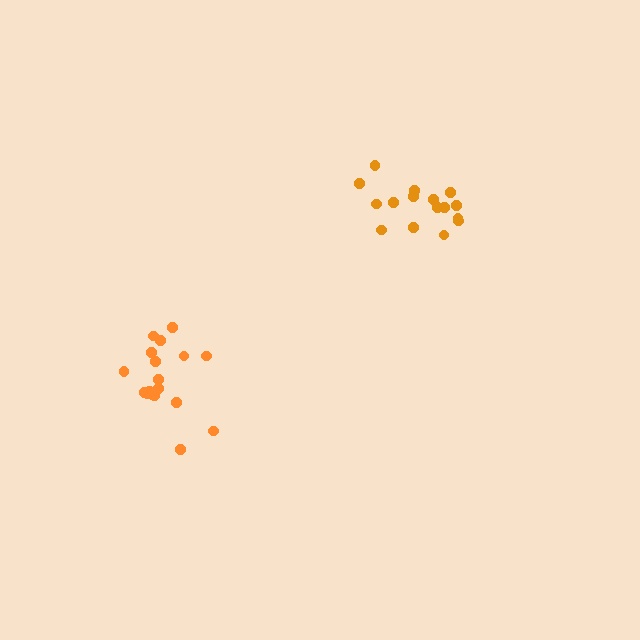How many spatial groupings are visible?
There are 2 spatial groupings.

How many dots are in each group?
Group 1: 18 dots, Group 2: 16 dots (34 total).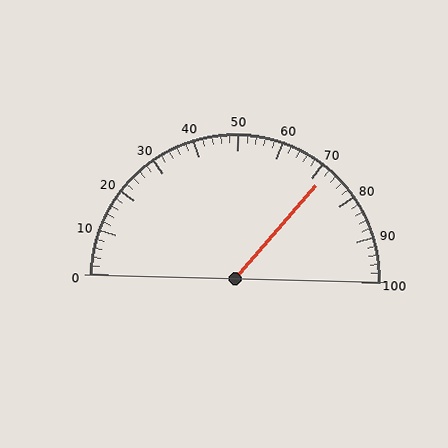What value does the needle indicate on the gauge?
The needle indicates approximately 72.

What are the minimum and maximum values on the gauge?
The gauge ranges from 0 to 100.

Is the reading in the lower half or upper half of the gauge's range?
The reading is in the upper half of the range (0 to 100).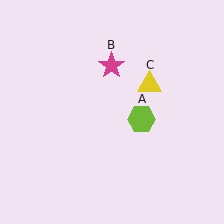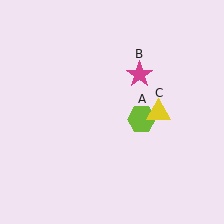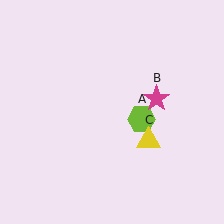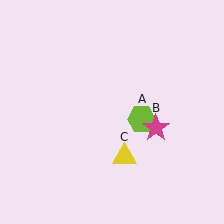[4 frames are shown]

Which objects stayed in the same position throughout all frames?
Lime hexagon (object A) remained stationary.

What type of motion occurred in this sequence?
The magenta star (object B), yellow triangle (object C) rotated clockwise around the center of the scene.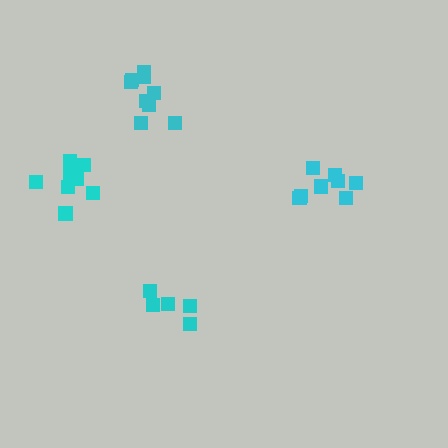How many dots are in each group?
Group 1: 8 dots, Group 2: 8 dots, Group 3: 9 dots, Group 4: 5 dots (30 total).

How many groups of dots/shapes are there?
There are 4 groups.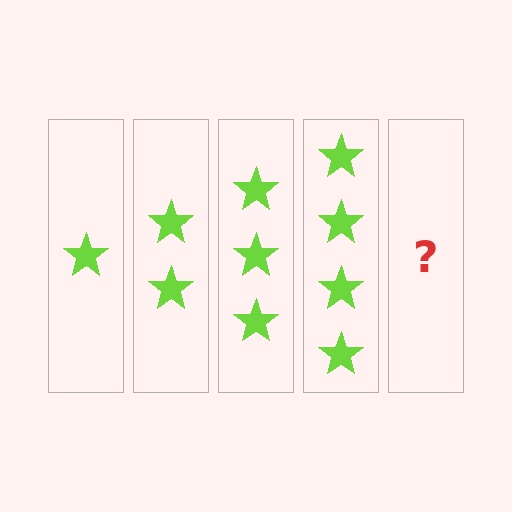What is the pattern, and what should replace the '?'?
The pattern is that each step adds one more star. The '?' should be 5 stars.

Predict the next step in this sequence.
The next step is 5 stars.